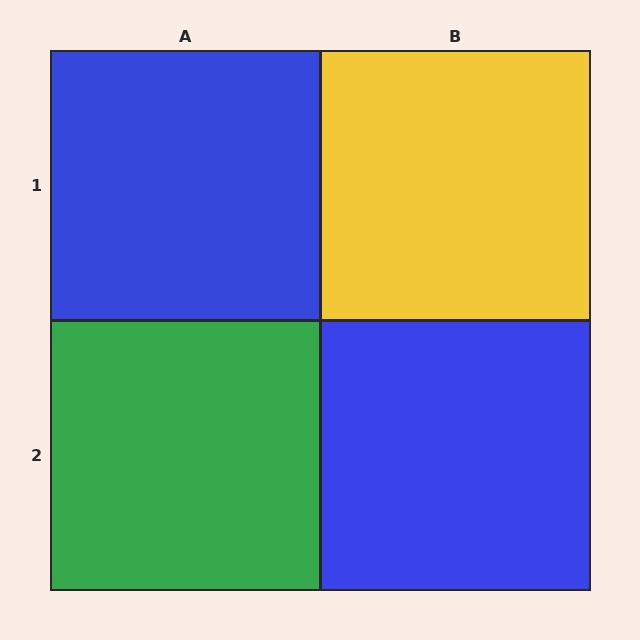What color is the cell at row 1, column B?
Yellow.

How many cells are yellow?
1 cell is yellow.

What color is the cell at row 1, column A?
Blue.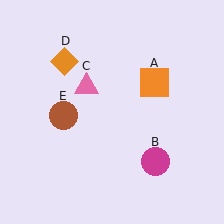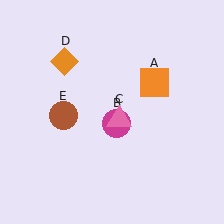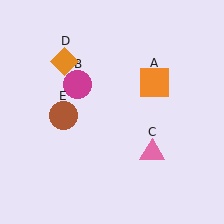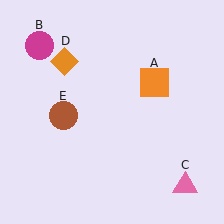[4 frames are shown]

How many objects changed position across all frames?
2 objects changed position: magenta circle (object B), pink triangle (object C).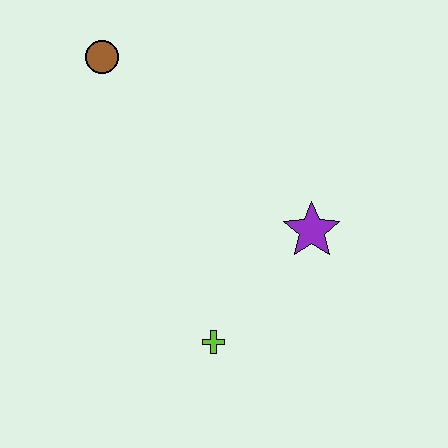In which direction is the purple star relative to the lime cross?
The purple star is above the lime cross.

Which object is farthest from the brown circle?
The lime cross is farthest from the brown circle.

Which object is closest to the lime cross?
The purple star is closest to the lime cross.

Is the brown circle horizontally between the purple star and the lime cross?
No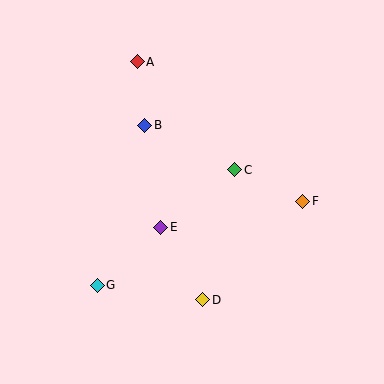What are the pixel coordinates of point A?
Point A is at (137, 62).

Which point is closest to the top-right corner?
Point F is closest to the top-right corner.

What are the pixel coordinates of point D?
Point D is at (203, 300).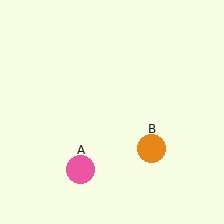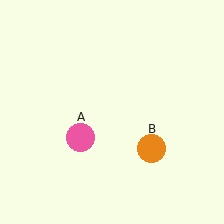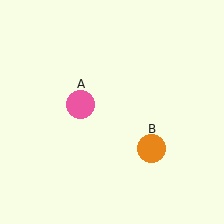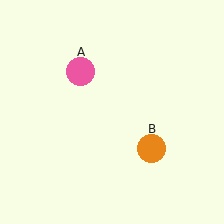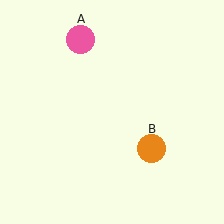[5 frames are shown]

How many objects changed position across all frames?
1 object changed position: pink circle (object A).